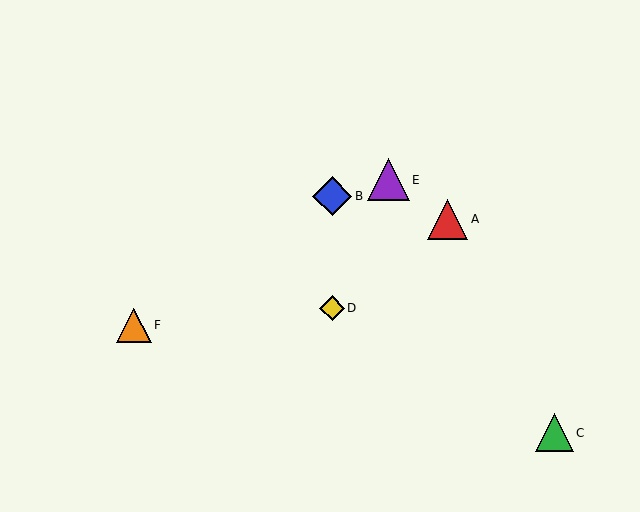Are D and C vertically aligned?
No, D is at x≈332 and C is at x≈555.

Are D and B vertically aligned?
Yes, both are at x≈332.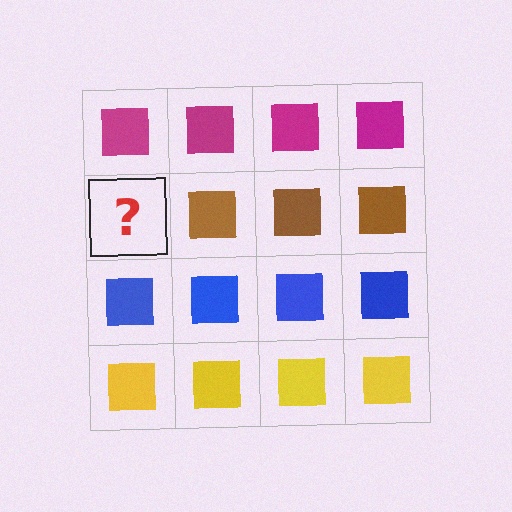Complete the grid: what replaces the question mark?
The question mark should be replaced with a brown square.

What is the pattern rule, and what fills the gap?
The rule is that each row has a consistent color. The gap should be filled with a brown square.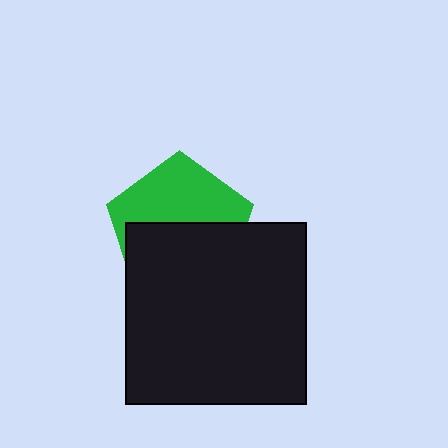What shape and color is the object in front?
The object in front is a black square.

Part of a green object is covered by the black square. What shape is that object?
It is a pentagon.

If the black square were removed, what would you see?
You would see the complete green pentagon.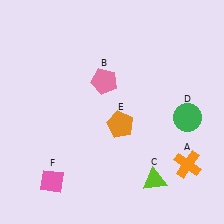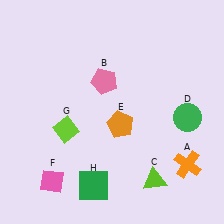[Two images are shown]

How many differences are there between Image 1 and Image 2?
There are 2 differences between the two images.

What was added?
A lime diamond (G), a green square (H) were added in Image 2.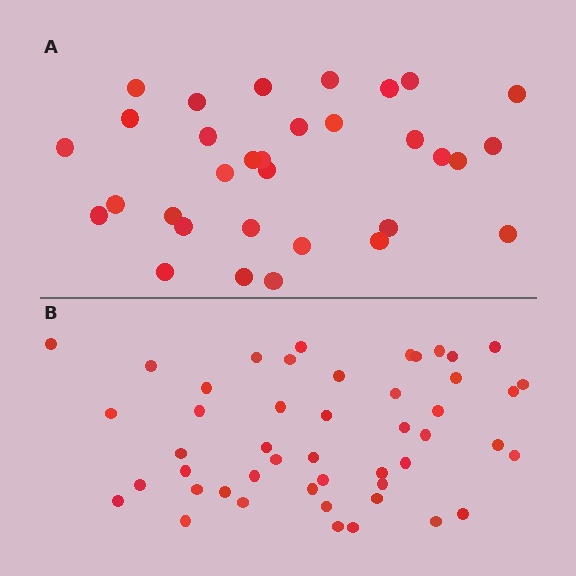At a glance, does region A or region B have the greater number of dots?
Region B (the bottom region) has more dots.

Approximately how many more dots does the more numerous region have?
Region B has approximately 15 more dots than region A.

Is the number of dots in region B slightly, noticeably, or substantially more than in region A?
Region B has substantially more. The ratio is roughly 1.5 to 1.